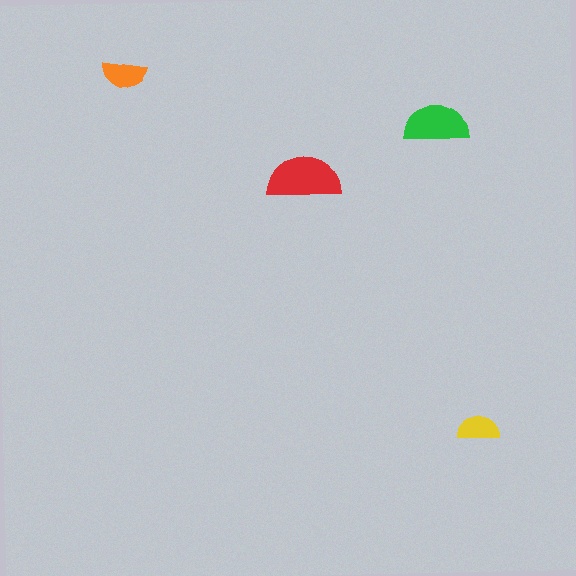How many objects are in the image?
There are 4 objects in the image.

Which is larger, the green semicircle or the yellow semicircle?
The green one.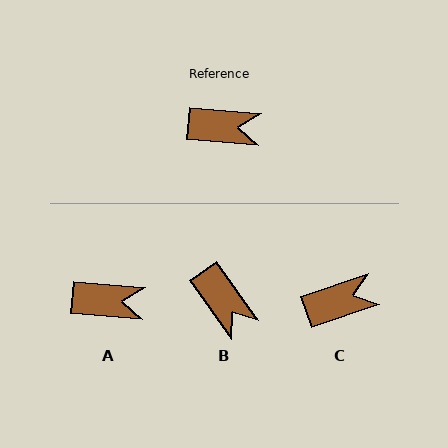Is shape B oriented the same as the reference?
No, it is off by about 50 degrees.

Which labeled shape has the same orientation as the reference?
A.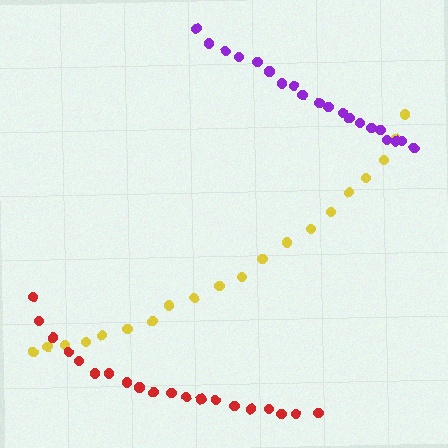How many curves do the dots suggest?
There are 3 distinct paths.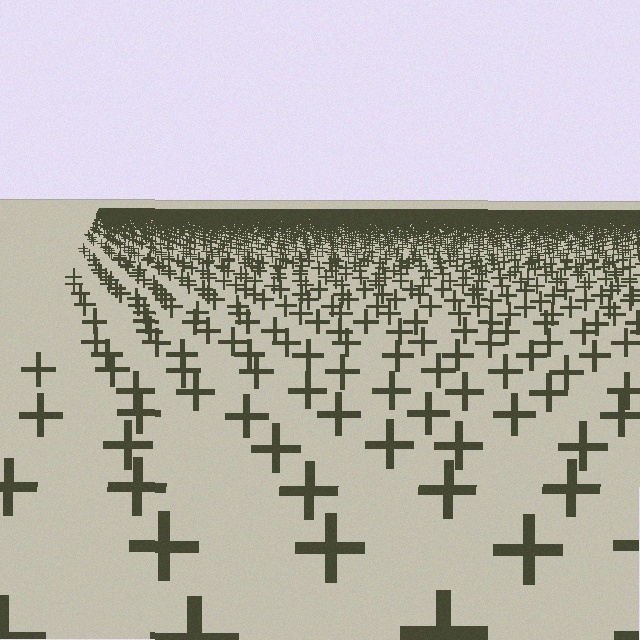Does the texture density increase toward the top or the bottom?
Density increases toward the top.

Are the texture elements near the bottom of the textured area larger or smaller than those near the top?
Larger. Near the bottom, elements are closer to the viewer and appear at a bigger on-screen size.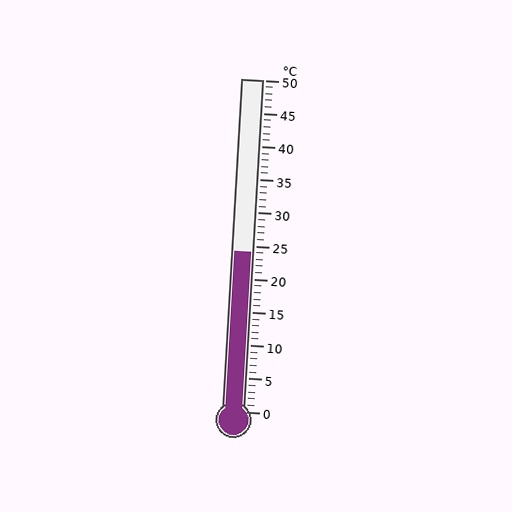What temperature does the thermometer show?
The thermometer shows approximately 24°C.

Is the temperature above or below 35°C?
The temperature is below 35°C.